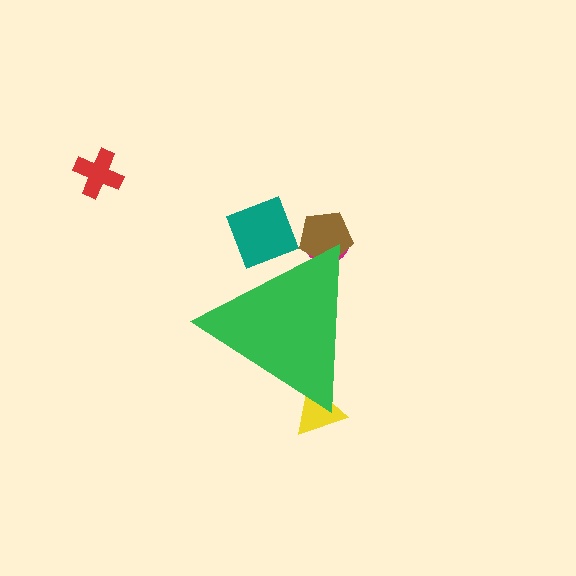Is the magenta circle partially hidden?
Yes, the magenta circle is partially hidden behind the green triangle.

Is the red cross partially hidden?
No, the red cross is fully visible.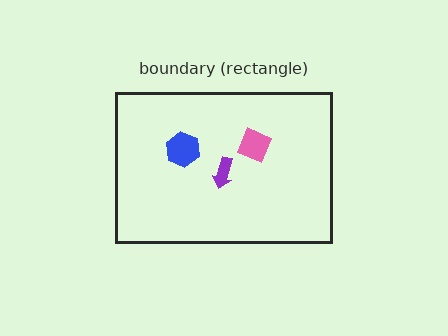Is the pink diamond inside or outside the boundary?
Inside.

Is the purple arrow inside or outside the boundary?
Inside.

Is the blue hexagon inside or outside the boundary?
Inside.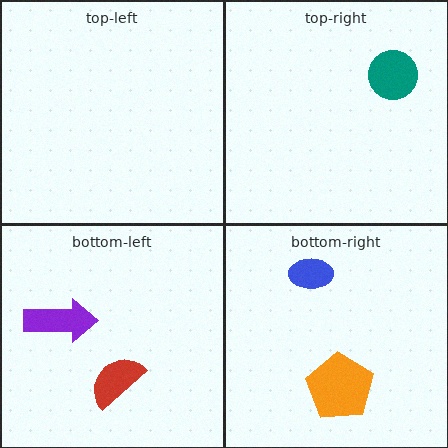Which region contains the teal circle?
The top-right region.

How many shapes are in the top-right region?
1.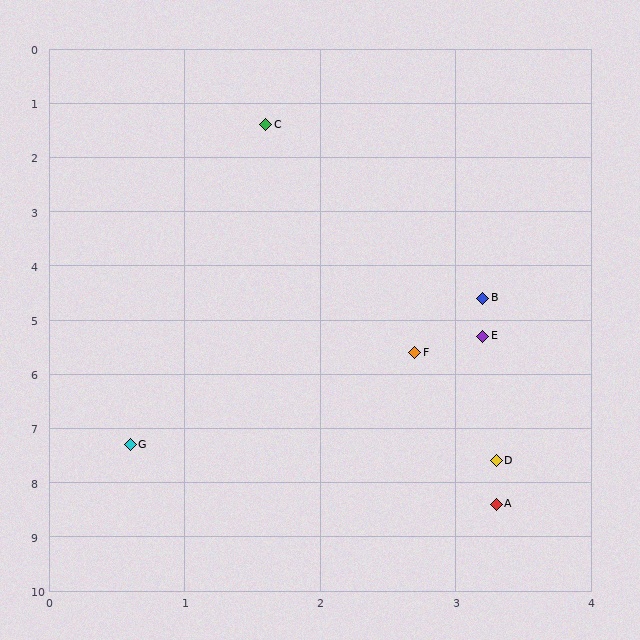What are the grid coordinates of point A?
Point A is at approximately (3.3, 8.4).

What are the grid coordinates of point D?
Point D is at approximately (3.3, 7.6).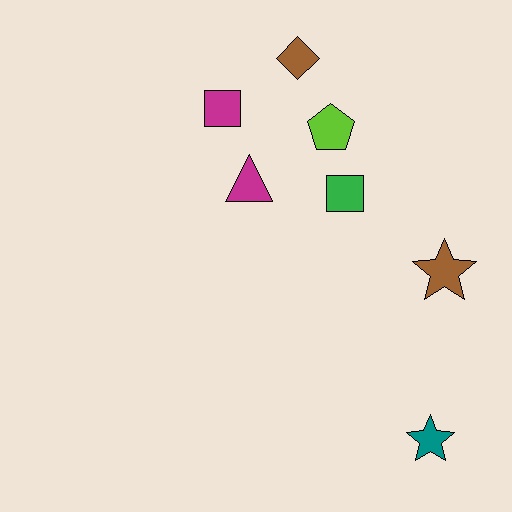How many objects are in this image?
There are 7 objects.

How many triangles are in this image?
There is 1 triangle.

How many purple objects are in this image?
There are no purple objects.